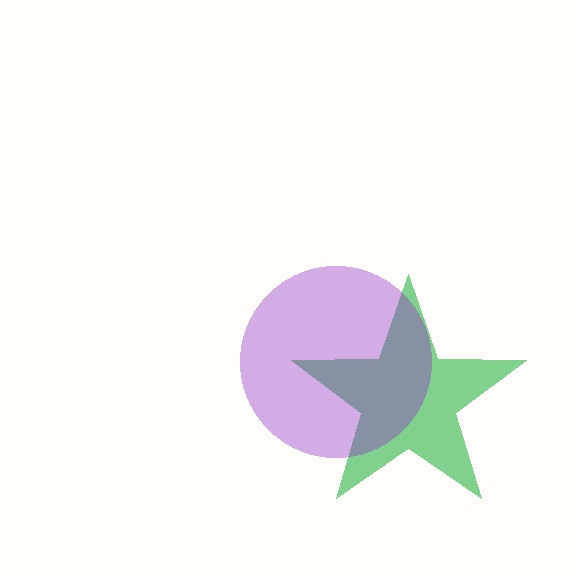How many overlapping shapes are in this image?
There are 2 overlapping shapes in the image.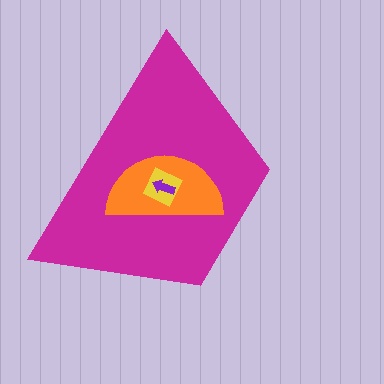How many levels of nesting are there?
4.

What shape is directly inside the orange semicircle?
The yellow diamond.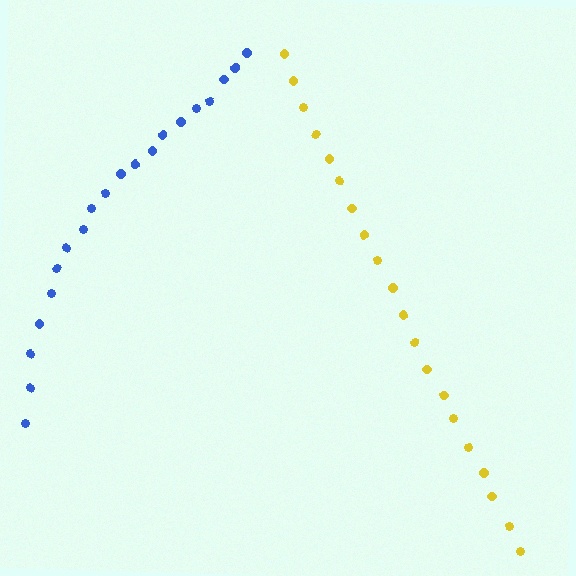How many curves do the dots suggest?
There are 2 distinct paths.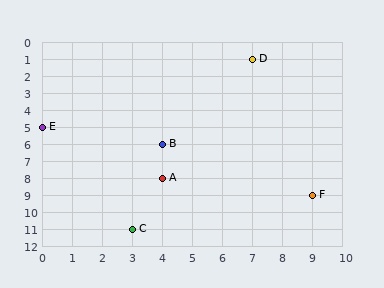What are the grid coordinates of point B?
Point B is at grid coordinates (4, 6).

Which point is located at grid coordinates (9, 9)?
Point F is at (9, 9).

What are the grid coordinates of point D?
Point D is at grid coordinates (7, 1).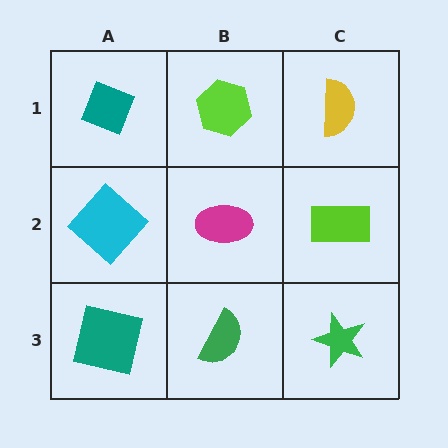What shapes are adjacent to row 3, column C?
A lime rectangle (row 2, column C), a green semicircle (row 3, column B).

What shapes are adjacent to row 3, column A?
A cyan diamond (row 2, column A), a green semicircle (row 3, column B).